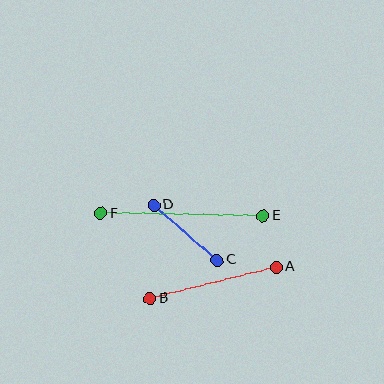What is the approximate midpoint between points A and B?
The midpoint is at approximately (213, 283) pixels.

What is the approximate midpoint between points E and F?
The midpoint is at approximately (182, 215) pixels.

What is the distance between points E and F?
The distance is approximately 162 pixels.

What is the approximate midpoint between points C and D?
The midpoint is at approximately (186, 233) pixels.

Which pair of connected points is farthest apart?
Points E and F are farthest apart.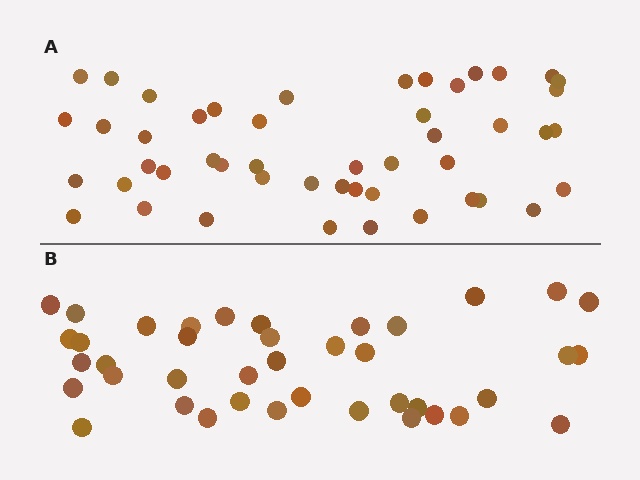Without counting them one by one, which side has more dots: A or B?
Region A (the top region) has more dots.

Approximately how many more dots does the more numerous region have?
Region A has roughly 8 or so more dots than region B.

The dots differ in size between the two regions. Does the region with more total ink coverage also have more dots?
No. Region B has more total ink coverage because its dots are larger, but region A actually contains more individual dots. Total area can be misleading — the number of items is what matters here.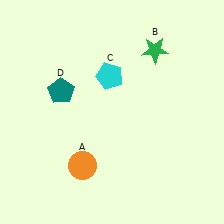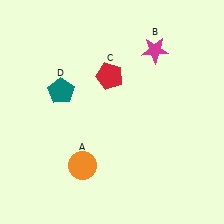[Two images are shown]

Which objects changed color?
B changed from green to magenta. C changed from cyan to red.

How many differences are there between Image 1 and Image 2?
There are 2 differences between the two images.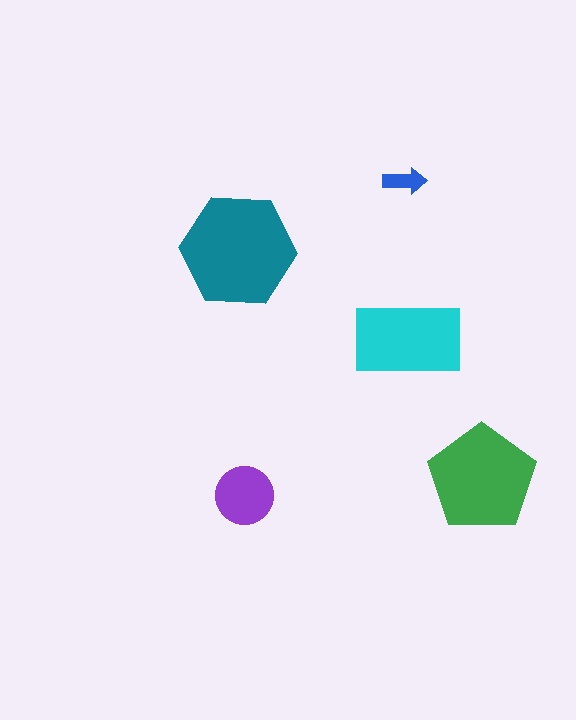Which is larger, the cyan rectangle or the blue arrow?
The cyan rectangle.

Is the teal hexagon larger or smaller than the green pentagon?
Larger.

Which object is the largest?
The teal hexagon.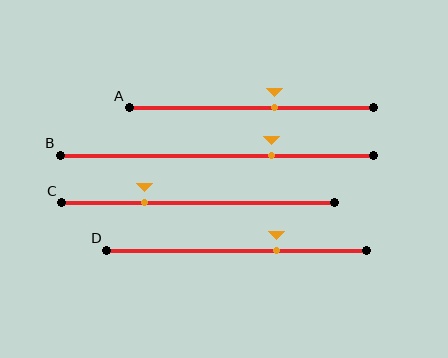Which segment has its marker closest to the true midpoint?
Segment A has its marker closest to the true midpoint.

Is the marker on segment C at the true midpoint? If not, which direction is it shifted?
No, the marker on segment C is shifted to the left by about 20% of the segment length.